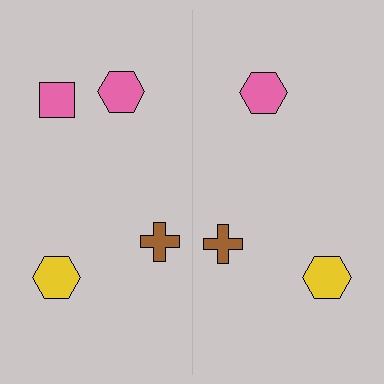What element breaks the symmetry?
A pink square is missing from the right side.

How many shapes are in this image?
There are 7 shapes in this image.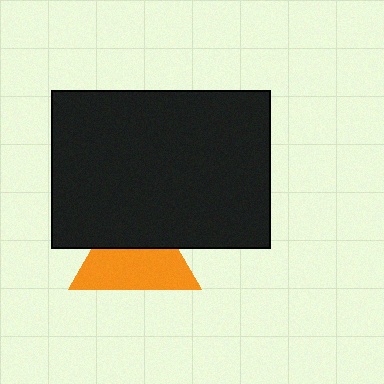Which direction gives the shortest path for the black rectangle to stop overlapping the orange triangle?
Moving up gives the shortest separation.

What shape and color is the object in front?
The object in front is a black rectangle.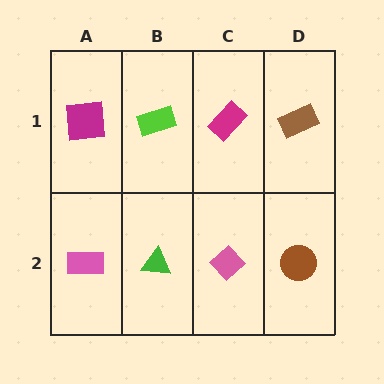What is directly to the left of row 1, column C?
A lime rectangle.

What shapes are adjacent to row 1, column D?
A brown circle (row 2, column D), a magenta rectangle (row 1, column C).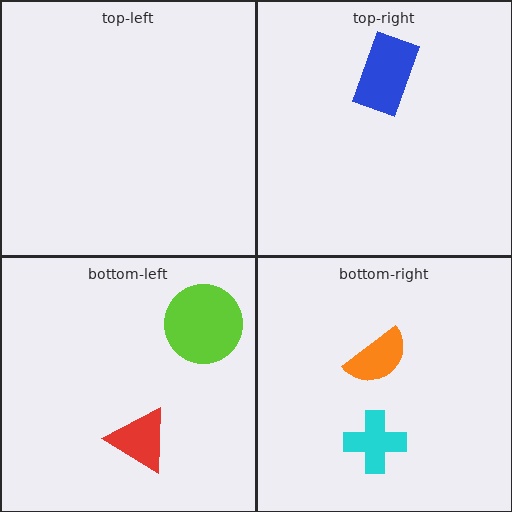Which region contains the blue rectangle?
The top-right region.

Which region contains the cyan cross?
The bottom-right region.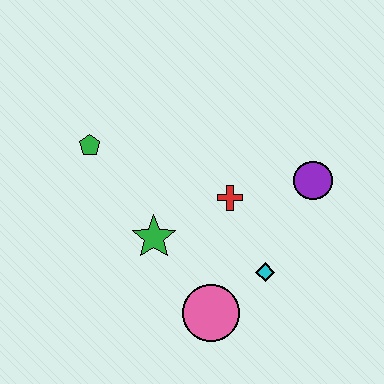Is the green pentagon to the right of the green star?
No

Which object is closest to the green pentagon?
The green star is closest to the green pentagon.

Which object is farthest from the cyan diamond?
The green pentagon is farthest from the cyan diamond.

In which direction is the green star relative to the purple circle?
The green star is to the left of the purple circle.